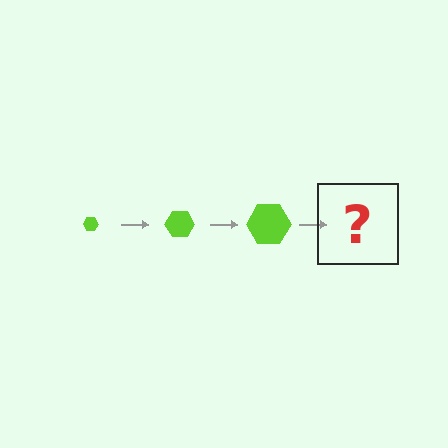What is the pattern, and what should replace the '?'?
The pattern is that the hexagon gets progressively larger each step. The '?' should be a lime hexagon, larger than the previous one.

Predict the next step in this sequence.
The next step is a lime hexagon, larger than the previous one.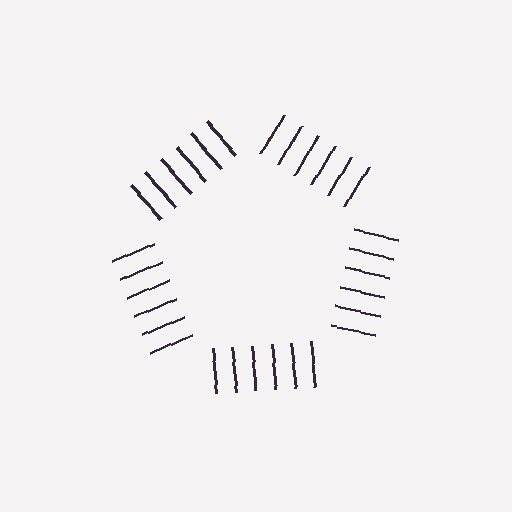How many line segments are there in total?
30 — 6 along each of the 5 edges.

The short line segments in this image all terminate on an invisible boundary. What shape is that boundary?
An illusory pentagon — the line segments terminate on its edges but no continuous stroke is drawn.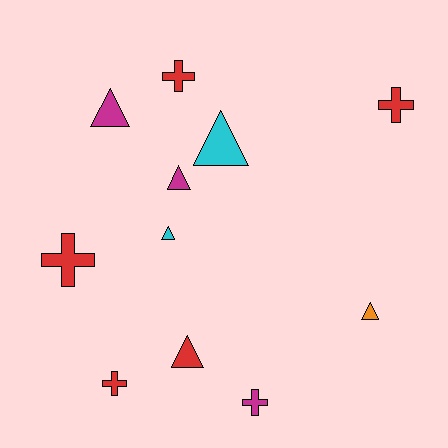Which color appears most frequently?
Red, with 5 objects.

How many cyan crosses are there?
There are no cyan crosses.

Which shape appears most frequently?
Triangle, with 6 objects.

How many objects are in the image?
There are 11 objects.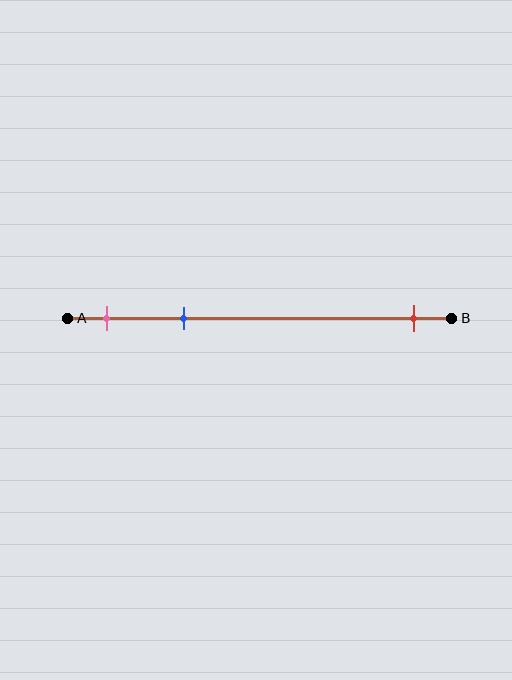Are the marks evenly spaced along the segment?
No, the marks are not evenly spaced.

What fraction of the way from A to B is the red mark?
The red mark is approximately 90% (0.9) of the way from A to B.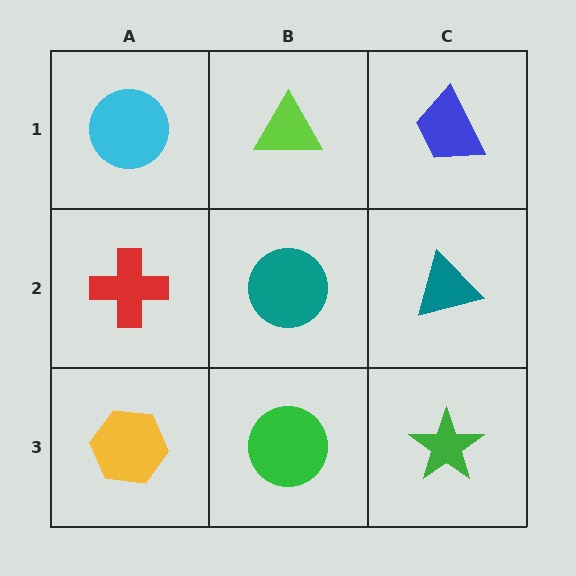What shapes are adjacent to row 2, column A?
A cyan circle (row 1, column A), a yellow hexagon (row 3, column A), a teal circle (row 2, column B).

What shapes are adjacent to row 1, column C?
A teal triangle (row 2, column C), a lime triangle (row 1, column B).